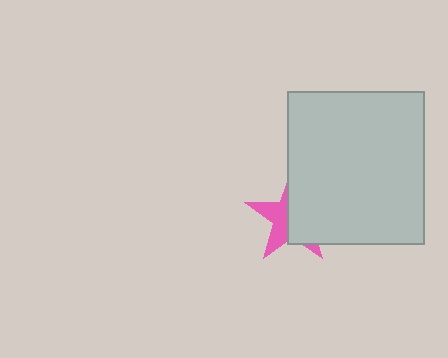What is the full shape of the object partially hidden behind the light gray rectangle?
The partially hidden object is a pink star.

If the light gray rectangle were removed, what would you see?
You would see the complete pink star.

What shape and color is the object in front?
The object in front is a light gray rectangle.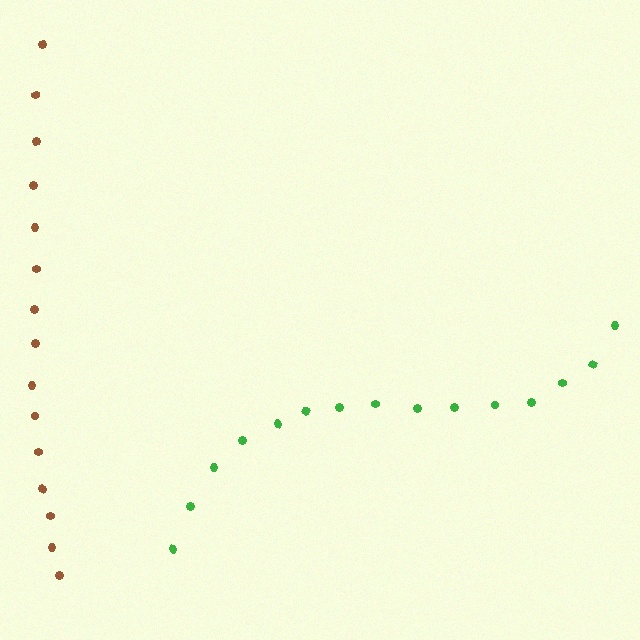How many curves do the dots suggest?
There are 2 distinct paths.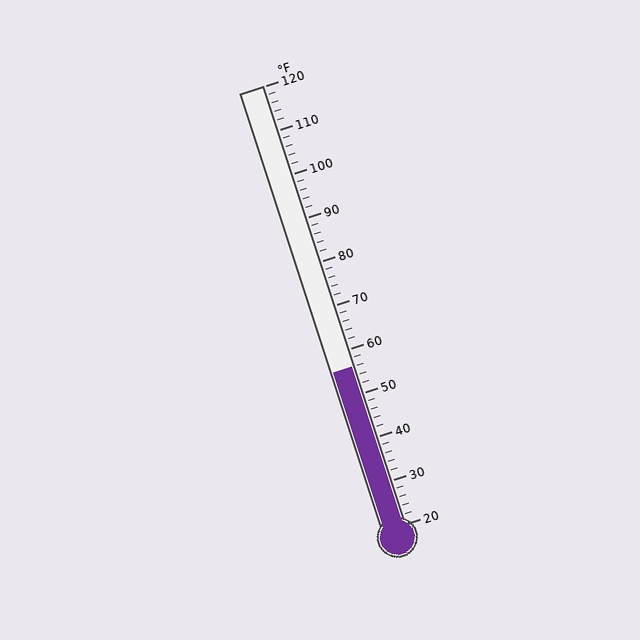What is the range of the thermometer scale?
The thermometer scale ranges from 20°F to 120°F.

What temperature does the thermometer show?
The thermometer shows approximately 56°F.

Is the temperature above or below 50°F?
The temperature is above 50°F.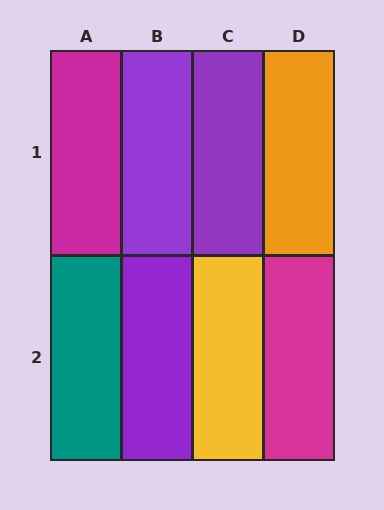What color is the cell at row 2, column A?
Teal.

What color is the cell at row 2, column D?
Magenta.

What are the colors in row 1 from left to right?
Magenta, purple, purple, orange.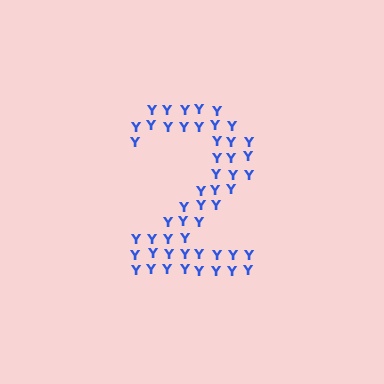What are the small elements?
The small elements are letter Y's.